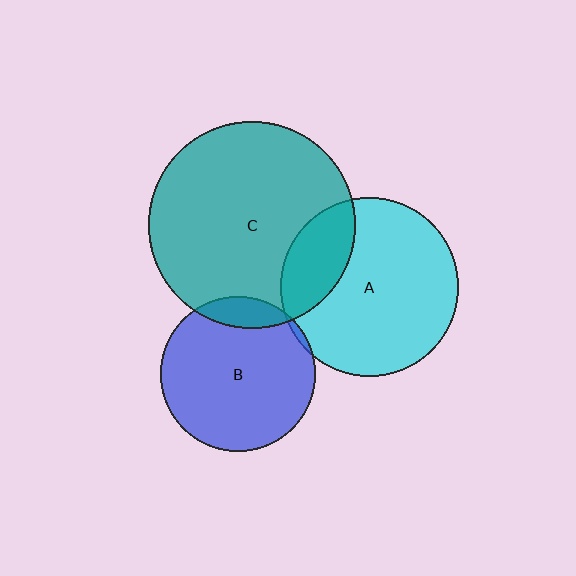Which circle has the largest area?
Circle C (teal).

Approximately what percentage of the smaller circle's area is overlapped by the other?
Approximately 25%.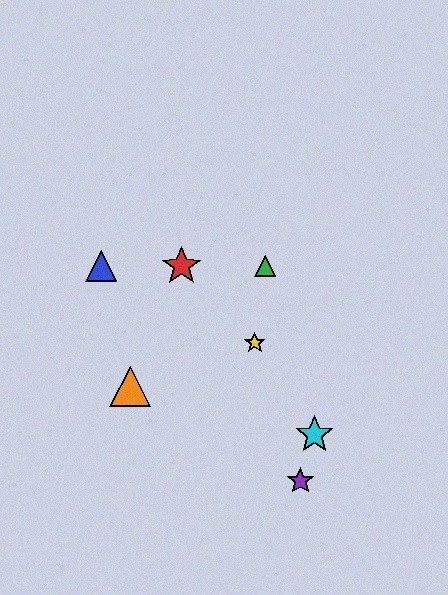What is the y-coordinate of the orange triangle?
The orange triangle is at y≈386.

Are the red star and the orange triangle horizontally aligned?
No, the red star is at y≈266 and the orange triangle is at y≈386.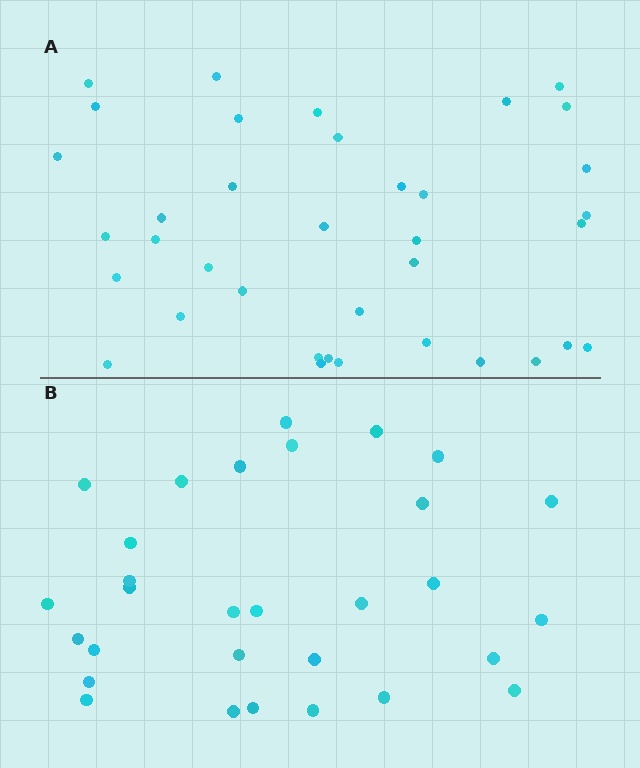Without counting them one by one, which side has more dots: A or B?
Region A (the top region) has more dots.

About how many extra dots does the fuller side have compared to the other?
Region A has roughly 8 or so more dots than region B.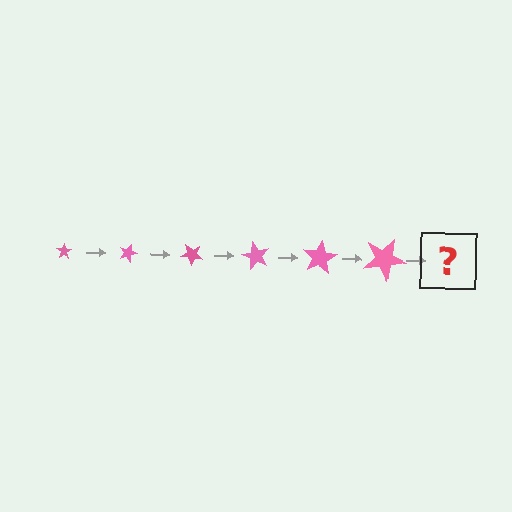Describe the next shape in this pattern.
It should be a star, larger than the previous one and rotated 120 degrees from the start.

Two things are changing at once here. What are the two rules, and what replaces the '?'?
The two rules are that the star grows larger each step and it rotates 20 degrees each step. The '?' should be a star, larger than the previous one and rotated 120 degrees from the start.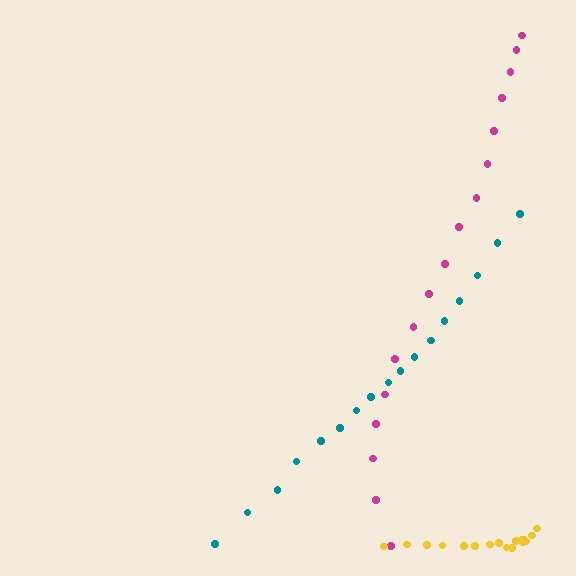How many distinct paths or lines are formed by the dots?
There are 3 distinct paths.